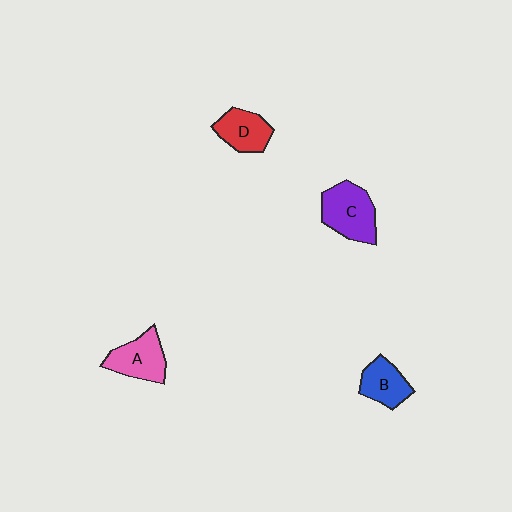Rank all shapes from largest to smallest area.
From largest to smallest: C (purple), A (pink), D (red), B (blue).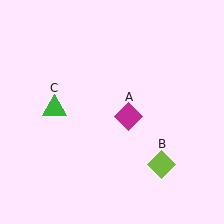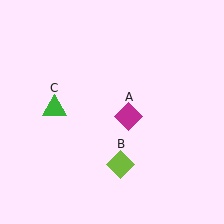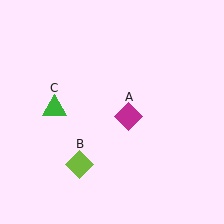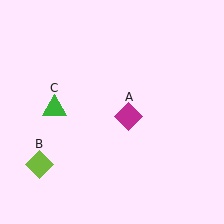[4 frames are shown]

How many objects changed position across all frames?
1 object changed position: lime diamond (object B).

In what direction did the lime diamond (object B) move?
The lime diamond (object B) moved left.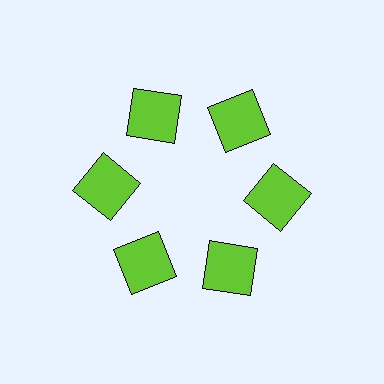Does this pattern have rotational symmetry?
Yes, this pattern has 6-fold rotational symmetry. It looks the same after rotating 60 degrees around the center.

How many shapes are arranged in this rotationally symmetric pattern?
There are 6 shapes, arranged in 6 groups of 1.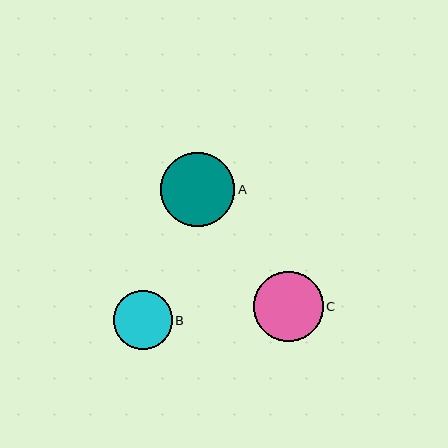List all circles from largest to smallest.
From largest to smallest: A, C, B.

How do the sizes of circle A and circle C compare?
Circle A and circle C are approximately the same size.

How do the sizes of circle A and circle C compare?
Circle A and circle C are approximately the same size.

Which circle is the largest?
Circle A is the largest with a size of approximately 74 pixels.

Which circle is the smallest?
Circle B is the smallest with a size of approximately 59 pixels.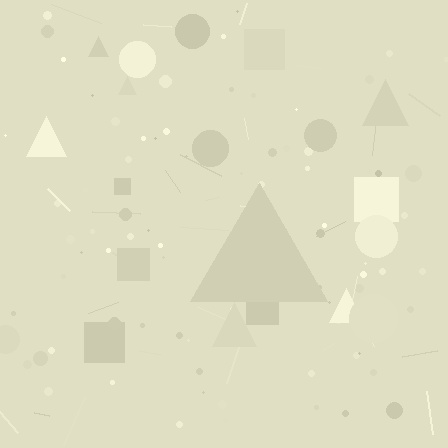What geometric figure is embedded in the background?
A triangle is embedded in the background.